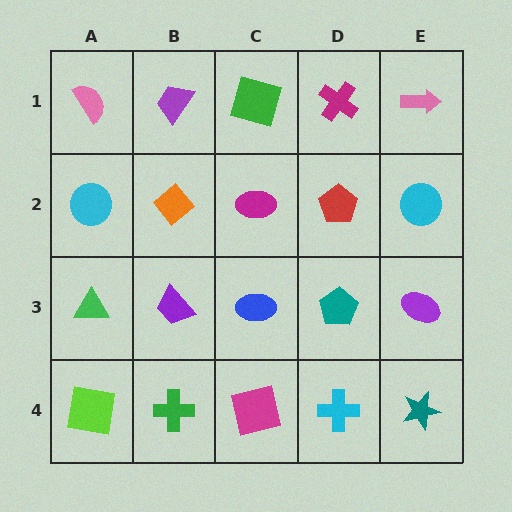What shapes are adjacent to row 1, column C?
A magenta ellipse (row 2, column C), a purple trapezoid (row 1, column B), a magenta cross (row 1, column D).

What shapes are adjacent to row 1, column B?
An orange diamond (row 2, column B), a pink semicircle (row 1, column A), a green square (row 1, column C).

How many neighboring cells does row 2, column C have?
4.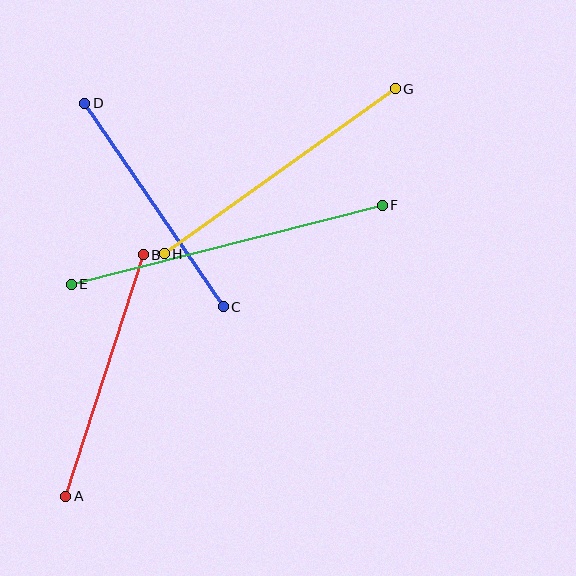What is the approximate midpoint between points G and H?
The midpoint is at approximately (280, 171) pixels.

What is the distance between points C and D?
The distance is approximately 246 pixels.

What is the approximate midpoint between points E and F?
The midpoint is at approximately (227, 245) pixels.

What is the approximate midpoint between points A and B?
The midpoint is at approximately (105, 375) pixels.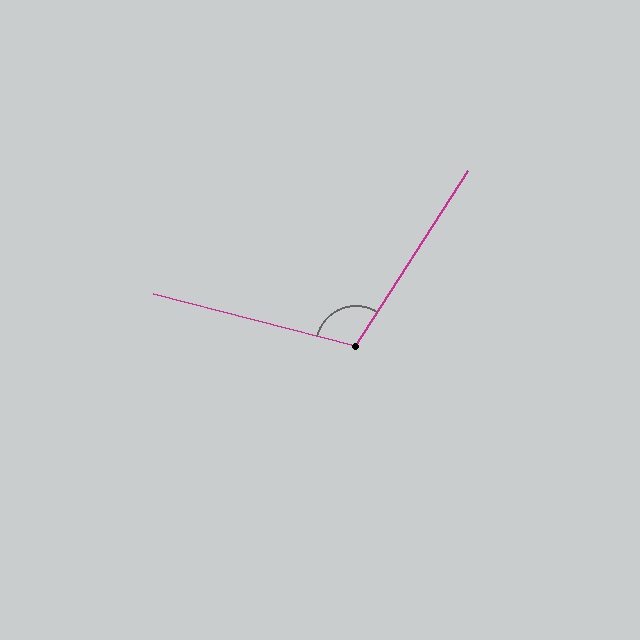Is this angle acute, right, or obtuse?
It is obtuse.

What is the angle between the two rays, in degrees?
Approximately 109 degrees.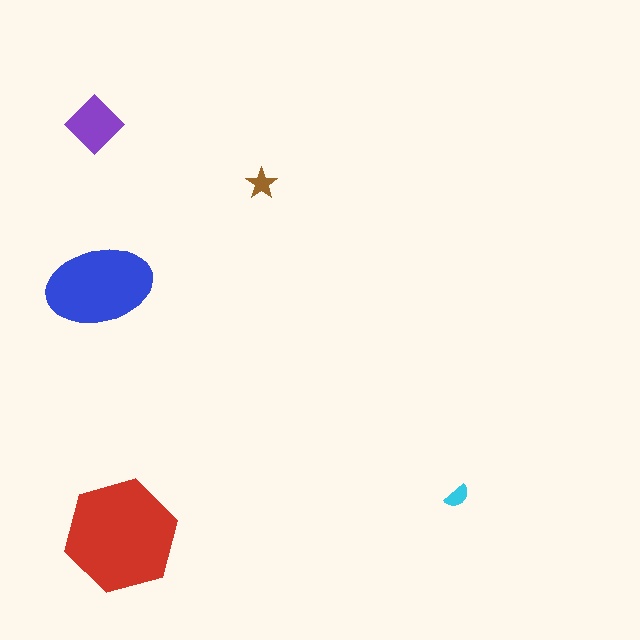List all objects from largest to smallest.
The red hexagon, the blue ellipse, the purple diamond, the brown star, the cyan semicircle.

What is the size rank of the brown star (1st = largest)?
4th.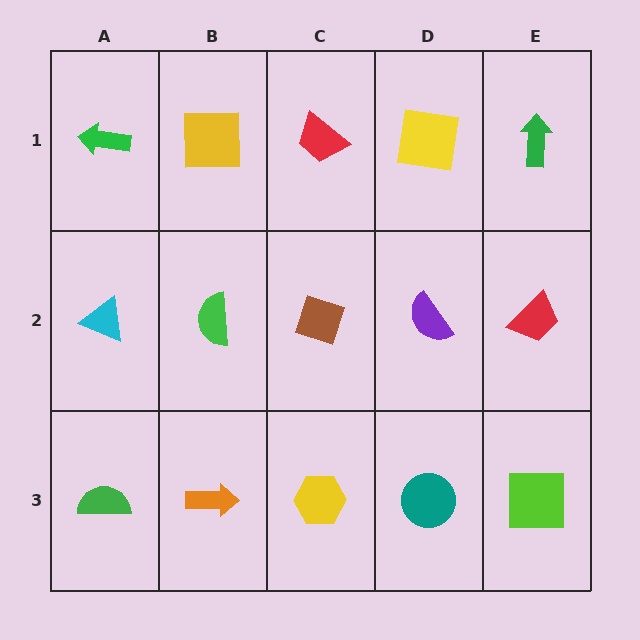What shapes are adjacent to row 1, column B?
A green semicircle (row 2, column B), a green arrow (row 1, column A), a red trapezoid (row 1, column C).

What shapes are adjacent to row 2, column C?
A red trapezoid (row 1, column C), a yellow hexagon (row 3, column C), a green semicircle (row 2, column B), a purple semicircle (row 2, column D).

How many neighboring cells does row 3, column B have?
3.